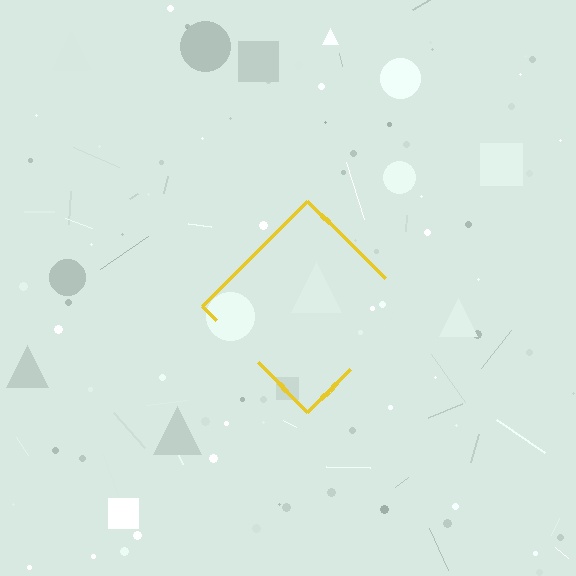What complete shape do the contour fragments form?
The contour fragments form a diamond.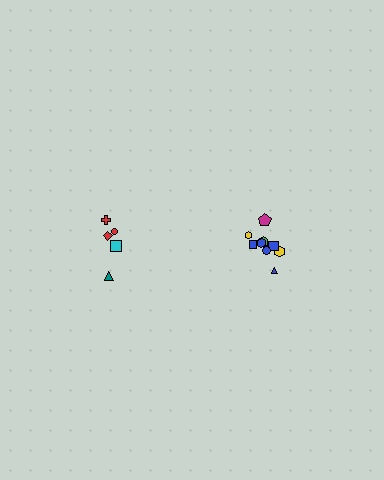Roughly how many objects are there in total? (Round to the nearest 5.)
Roughly 15 objects in total.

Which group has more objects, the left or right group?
The right group.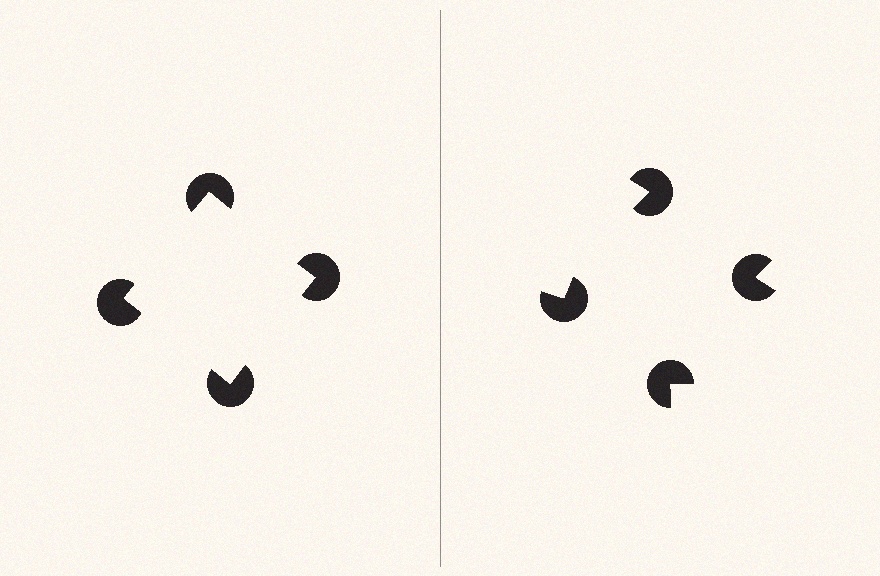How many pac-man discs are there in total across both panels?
8 — 4 on each side.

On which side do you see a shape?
An illusory square appears on the left side. On the right side the wedge cuts are rotated, so no coherent shape forms.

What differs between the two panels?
The pac-man discs are positioned identically on both sides; only the wedge orientations differ. On the left they align to a square; on the right they are misaligned.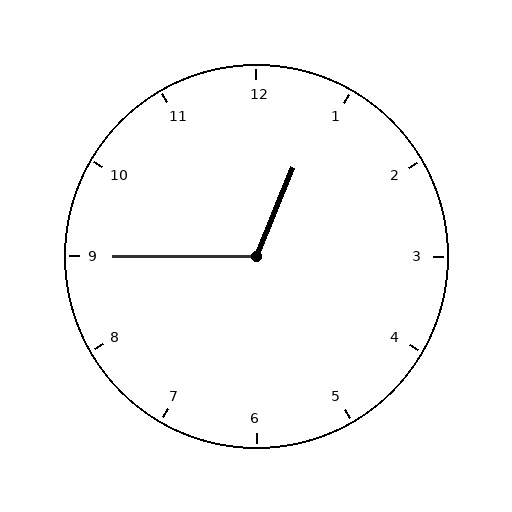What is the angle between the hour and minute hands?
Approximately 112 degrees.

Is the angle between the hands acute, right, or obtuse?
It is obtuse.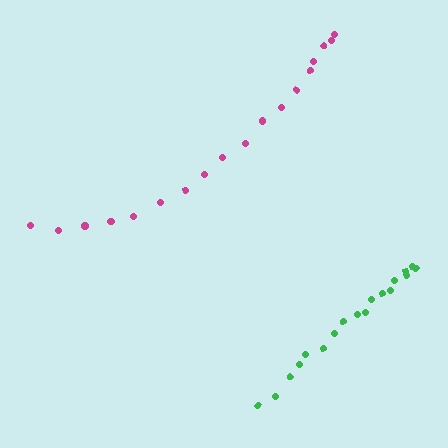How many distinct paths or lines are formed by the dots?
There are 2 distinct paths.